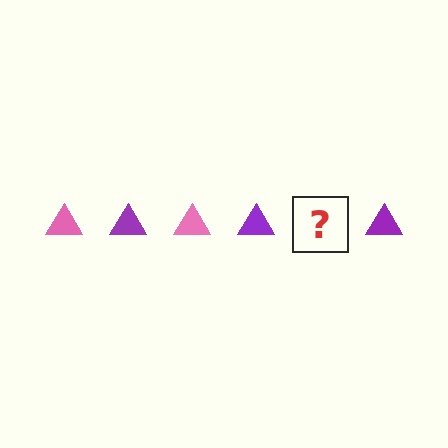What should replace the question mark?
The question mark should be replaced with a pink triangle.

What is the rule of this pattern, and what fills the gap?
The rule is that the pattern cycles through pink, purple triangles. The gap should be filled with a pink triangle.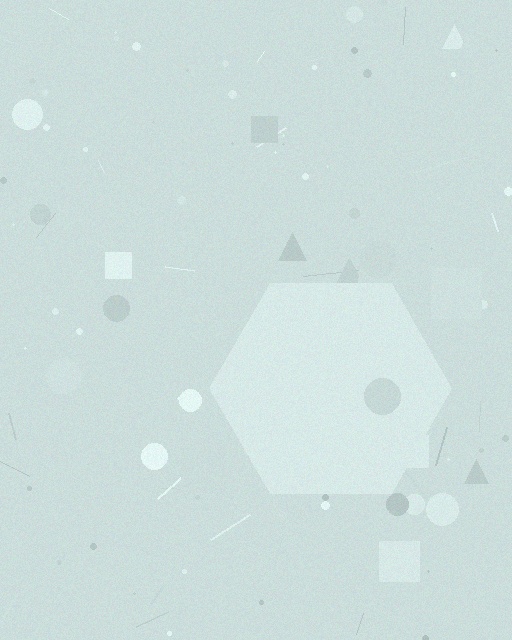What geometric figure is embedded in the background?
A hexagon is embedded in the background.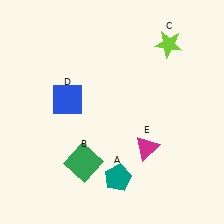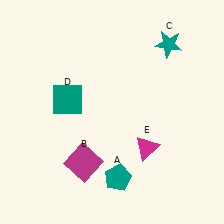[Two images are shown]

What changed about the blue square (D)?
In Image 1, D is blue. In Image 2, it changed to teal.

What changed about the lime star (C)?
In Image 1, C is lime. In Image 2, it changed to teal.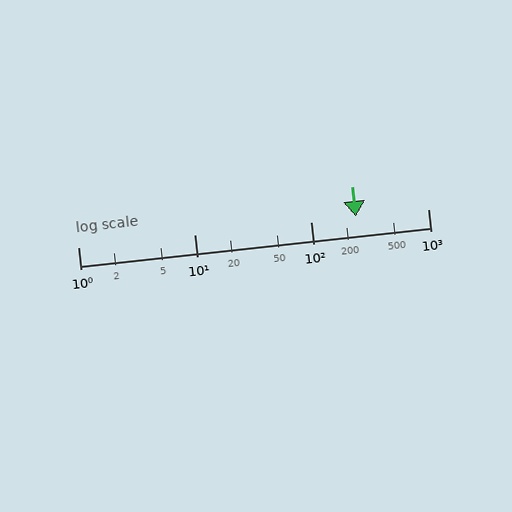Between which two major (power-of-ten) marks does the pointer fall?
The pointer is between 100 and 1000.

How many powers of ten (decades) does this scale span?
The scale spans 3 decades, from 1 to 1000.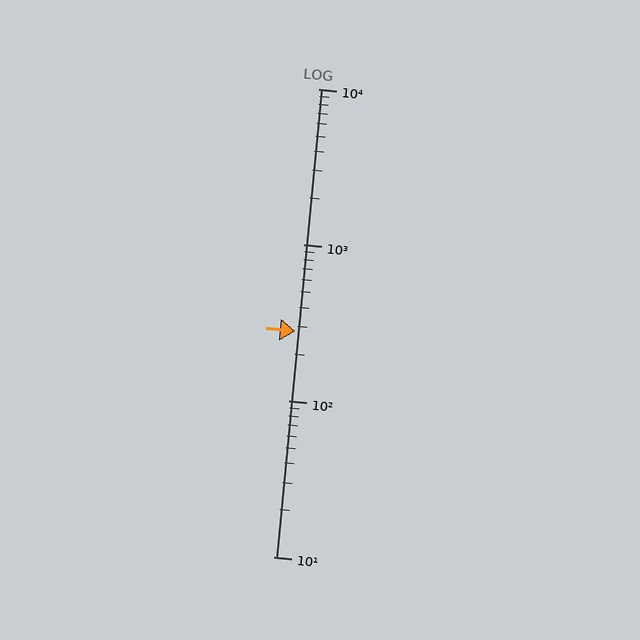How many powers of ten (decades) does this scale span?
The scale spans 3 decades, from 10 to 10000.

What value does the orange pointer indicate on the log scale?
The pointer indicates approximately 280.